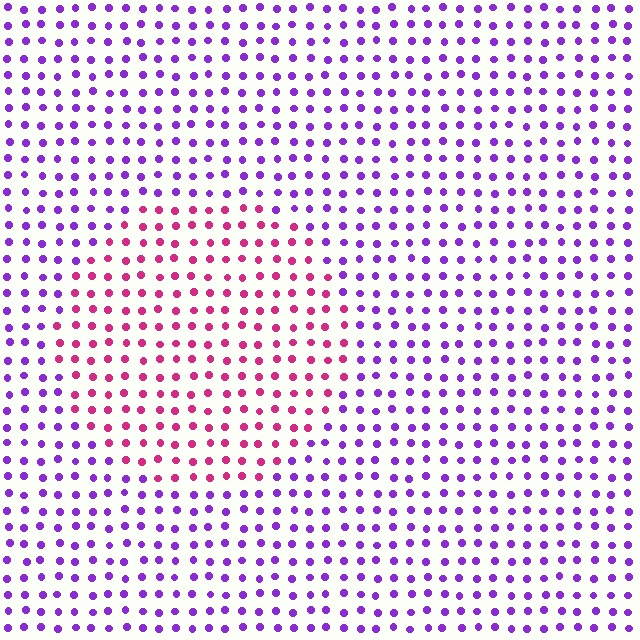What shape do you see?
I see a circle.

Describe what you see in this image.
The image is filled with small purple elements in a uniform arrangement. A circle-shaped region is visible where the elements are tinted to a slightly different hue, forming a subtle color boundary.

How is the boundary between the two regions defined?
The boundary is defined purely by a slight shift in hue (about 54 degrees). Spacing, size, and orientation are identical on both sides.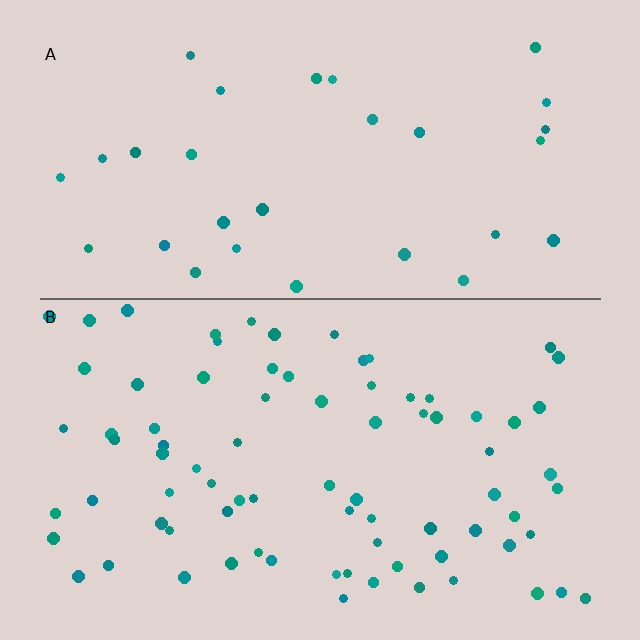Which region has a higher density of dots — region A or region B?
B (the bottom).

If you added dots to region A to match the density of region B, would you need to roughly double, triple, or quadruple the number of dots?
Approximately triple.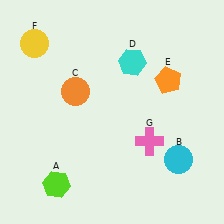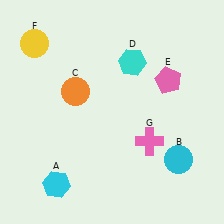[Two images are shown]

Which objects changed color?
A changed from lime to cyan. E changed from orange to pink.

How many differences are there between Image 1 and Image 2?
There are 2 differences between the two images.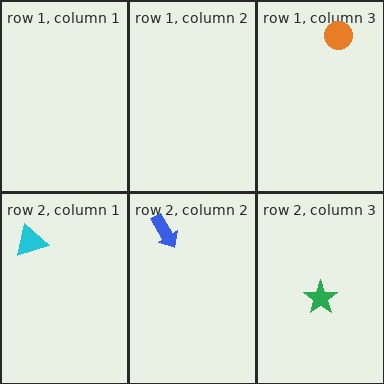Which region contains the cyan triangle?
The row 2, column 1 region.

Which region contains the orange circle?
The row 1, column 3 region.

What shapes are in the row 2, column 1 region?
The cyan triangle.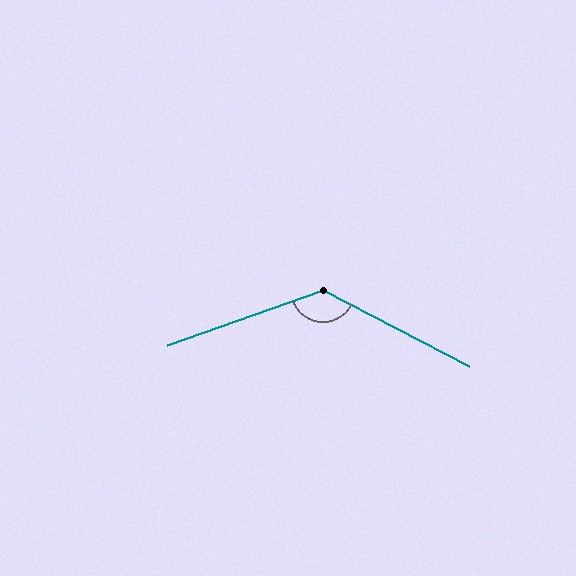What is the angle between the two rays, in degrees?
Approximately 133 degrees.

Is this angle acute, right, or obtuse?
It is obtuse.